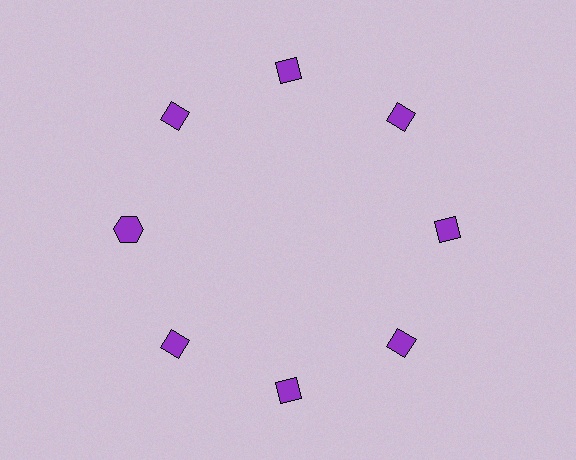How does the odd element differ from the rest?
It has a different shape: hexagon instead of diamond.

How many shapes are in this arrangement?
There are 8 shapes arranged in a ring pattern.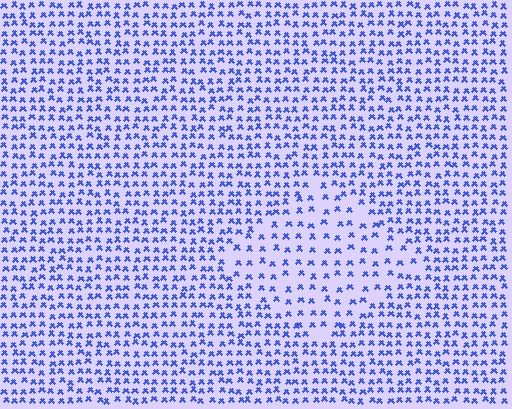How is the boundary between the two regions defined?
The boundary is defined by a change in element density (approximately 1.8x ratio). All elements are the same color, size, and shape.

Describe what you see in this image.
The image contains small blue elements arranged at two different densities. A diamond-shaped region is visible where the elements are less densely packed than the surrounding area.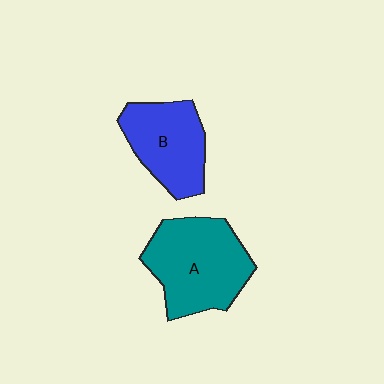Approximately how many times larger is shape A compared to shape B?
Approximately 1.3 times.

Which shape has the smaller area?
Shape B (blue).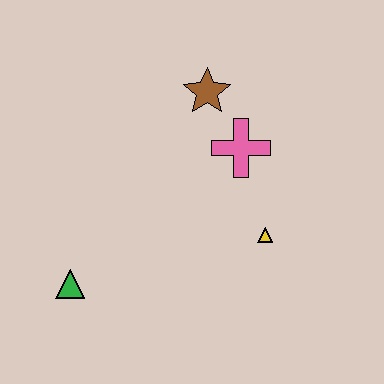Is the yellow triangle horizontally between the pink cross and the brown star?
No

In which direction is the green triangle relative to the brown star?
The green triangle is below the brown star.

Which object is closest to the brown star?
The pink cross is closest to the brown star.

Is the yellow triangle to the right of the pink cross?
Yes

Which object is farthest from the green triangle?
The brown star is farthest from the green triangle.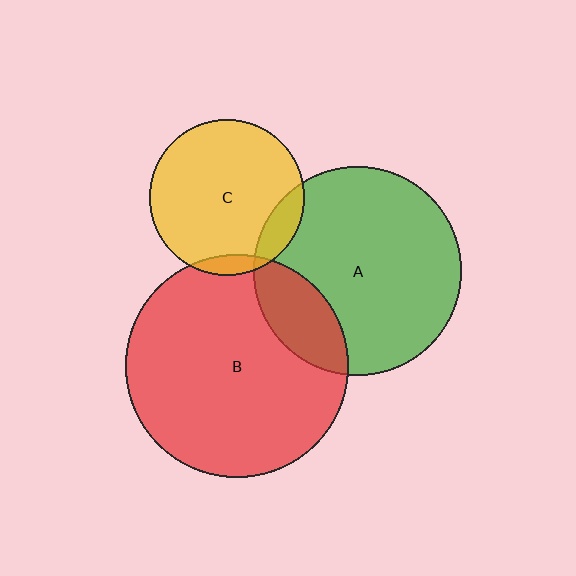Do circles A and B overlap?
Yes.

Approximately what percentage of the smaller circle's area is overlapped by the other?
Approximately 20%.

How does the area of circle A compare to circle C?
Approximately 1.8 times.